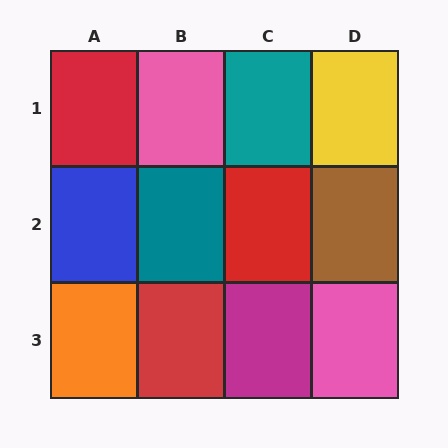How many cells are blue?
1 cell is blue.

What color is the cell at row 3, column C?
Magenta.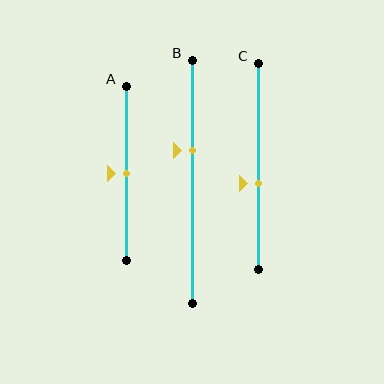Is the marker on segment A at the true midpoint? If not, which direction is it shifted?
Yes, the marker on segment A is at the true midpoint.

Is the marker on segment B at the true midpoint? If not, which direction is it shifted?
No, the marker on segment B is shifted upward by about 13% of the segment length.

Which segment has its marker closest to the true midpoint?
Segment A has its marker closest to the true midpoint.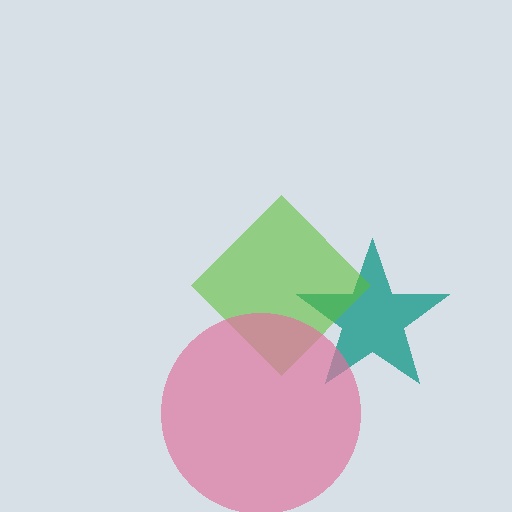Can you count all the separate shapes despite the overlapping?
Yes, there are 3 separate shapes.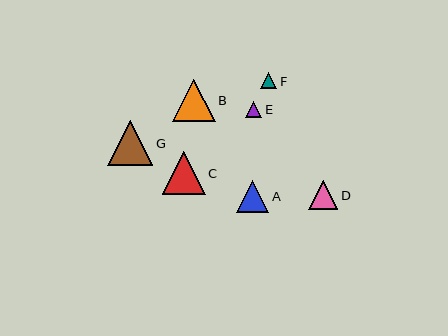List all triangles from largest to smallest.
From largest to smallest: G, C, B, A, D, E, F.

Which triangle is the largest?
Triangle G is the largest with a size of approximately 45 pixels.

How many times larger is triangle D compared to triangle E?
Triangle D is approximately 1.8 times the size of triangle E.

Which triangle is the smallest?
Triangle F is the smallest with a size of approximately 16 pixels.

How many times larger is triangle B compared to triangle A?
Triangle B is approximately 1.3 times the size of triangle A.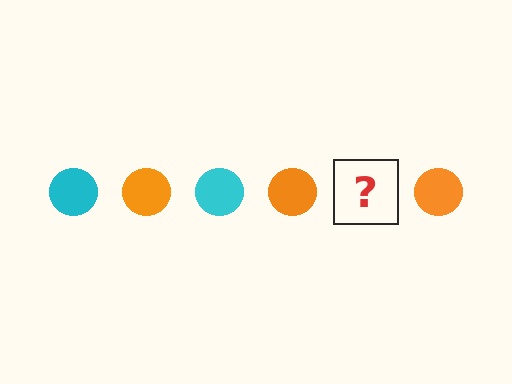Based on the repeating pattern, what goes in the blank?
The blank should be a cyan circle.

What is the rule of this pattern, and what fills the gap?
The rule is that the pattern cycles through cyan, orange circles. The gap should be filled with a cyan circle.